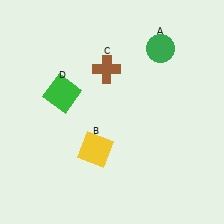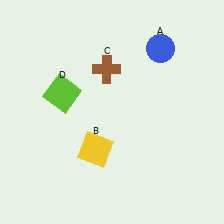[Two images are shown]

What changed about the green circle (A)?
In Image 1, A is green. In Image 2, it changed to blue.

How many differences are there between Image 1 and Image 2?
There are 2 differences between the two images.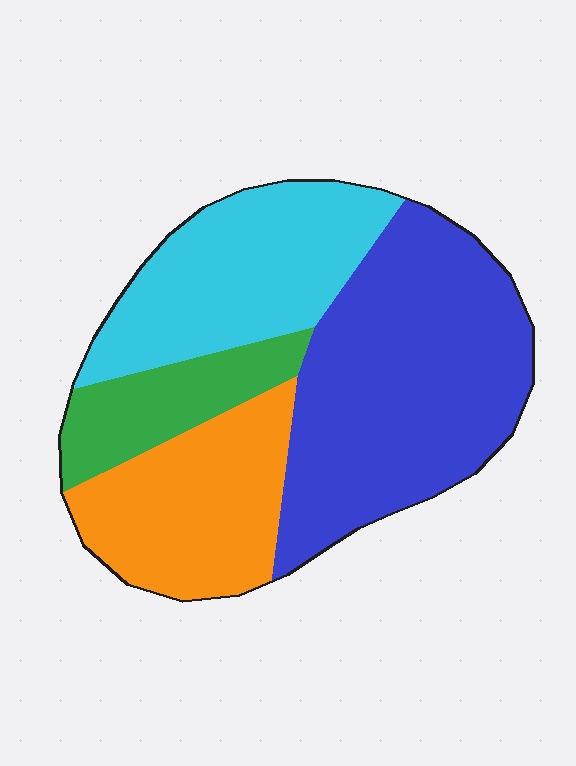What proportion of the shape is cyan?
Cyan takes up between a sixth and a third of the shape.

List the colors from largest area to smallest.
From largest to smallest: blue, cyan, orange, green.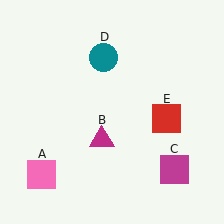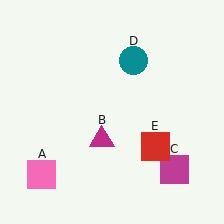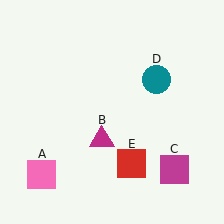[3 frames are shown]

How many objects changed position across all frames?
2 objects changed position: teal circle (object D), red square (object E).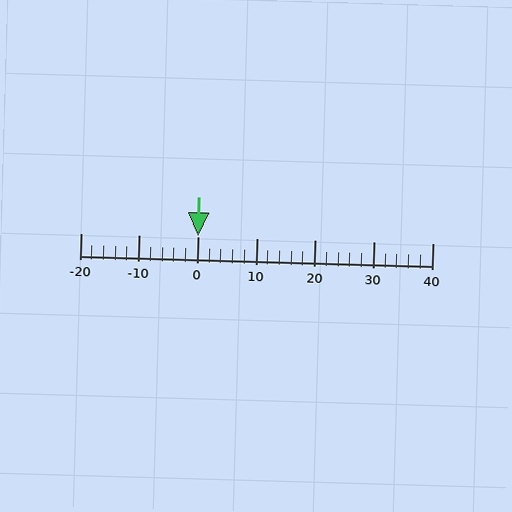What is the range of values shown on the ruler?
The ruler shows values from -20 to 40.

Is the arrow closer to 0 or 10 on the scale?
The arrow is closer to 0.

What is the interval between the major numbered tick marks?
The major tick marks are spaced 10 units apart.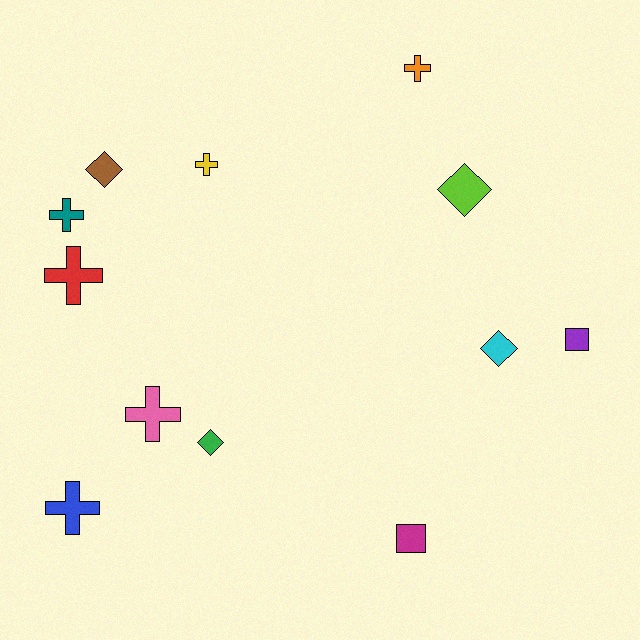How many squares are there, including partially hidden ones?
There are 2 squares.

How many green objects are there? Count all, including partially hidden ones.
There is 1 green object.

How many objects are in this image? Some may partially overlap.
There are 12 objects.